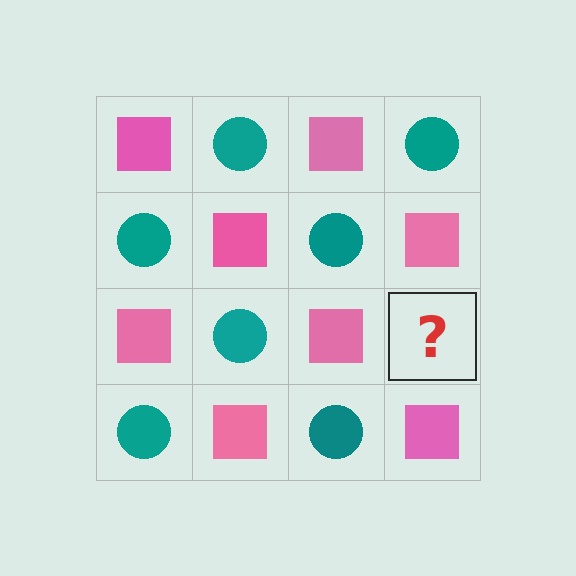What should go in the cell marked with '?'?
The missing cell should contain a teal circle.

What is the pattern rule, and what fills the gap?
The rule is that it alternates pink square and teal circle in a checkerboard pattern. The gap should be filled with a teal circle.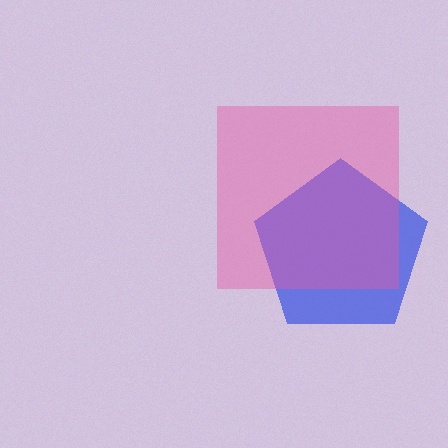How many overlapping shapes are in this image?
There are 2 overlapping shapes in the image.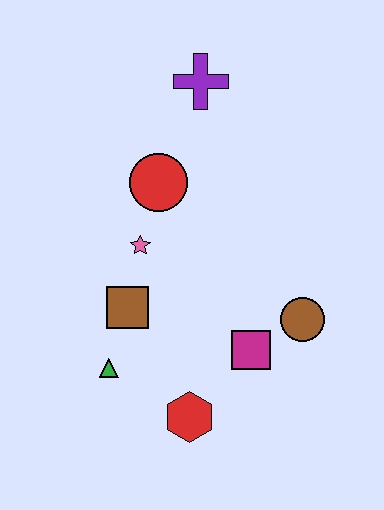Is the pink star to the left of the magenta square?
Yes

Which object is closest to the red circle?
The pink star is closest to the red circle.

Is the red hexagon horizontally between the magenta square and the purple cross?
No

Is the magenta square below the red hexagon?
No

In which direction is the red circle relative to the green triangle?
The red circle is above the green triangle.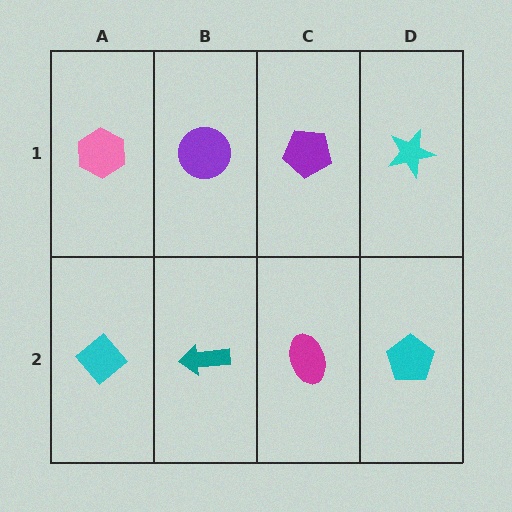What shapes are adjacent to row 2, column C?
A purple pentagon (row 1, column C), a teal arrow (row 2, column B), a cyan pentagon (row 2, column D).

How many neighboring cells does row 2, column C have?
3.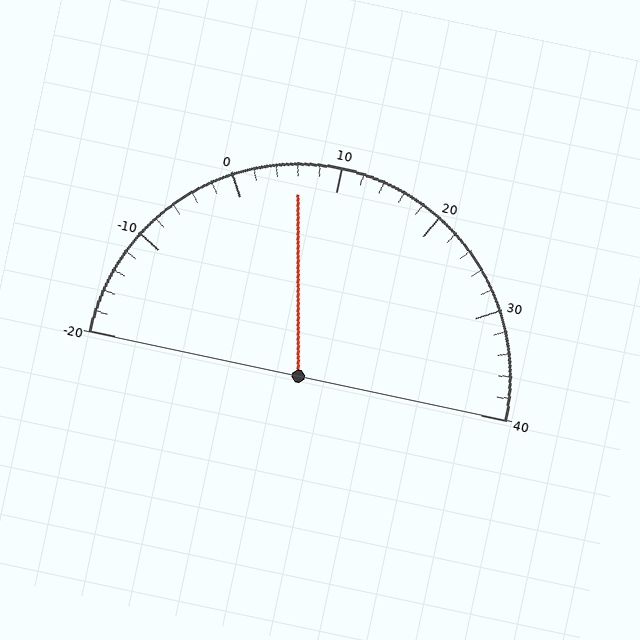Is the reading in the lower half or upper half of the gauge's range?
The reading is in the lower half of the range (-20 to 40).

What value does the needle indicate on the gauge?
The needle indicates approximately 6.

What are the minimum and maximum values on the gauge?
The gauge ranges from -20 to 40.